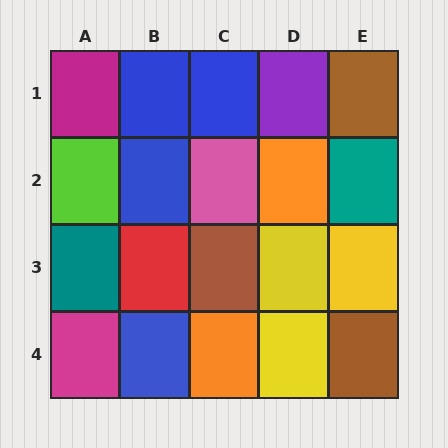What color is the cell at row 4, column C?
Orange.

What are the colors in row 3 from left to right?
Teal, red, brown, yellow, yellow.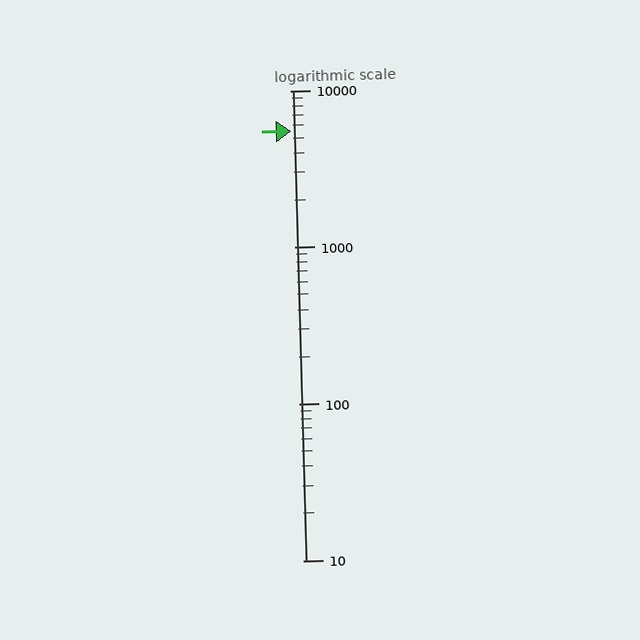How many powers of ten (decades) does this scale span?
The scale spans 3 decades, from 10 to 10000.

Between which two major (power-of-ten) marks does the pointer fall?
The pointer is between 1000 and 10000.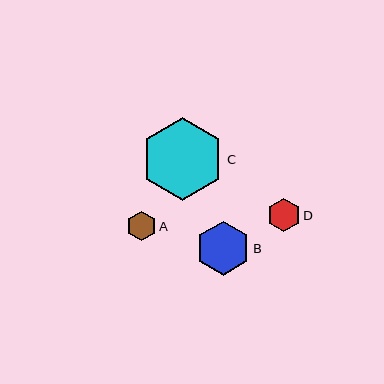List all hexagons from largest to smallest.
From largest to smallest: C, B, D, A.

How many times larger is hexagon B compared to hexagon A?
Hexagon B is approximately 1.8 times the size of hexagon A.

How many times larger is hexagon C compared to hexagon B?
Hexagon C is approximately 1.5 times the size of hexagon B.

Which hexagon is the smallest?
Hexagon A is the smallest with a size of approximately 29 pixels.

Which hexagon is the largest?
Hexagon C is the largest with a size of approximately 83 pixels.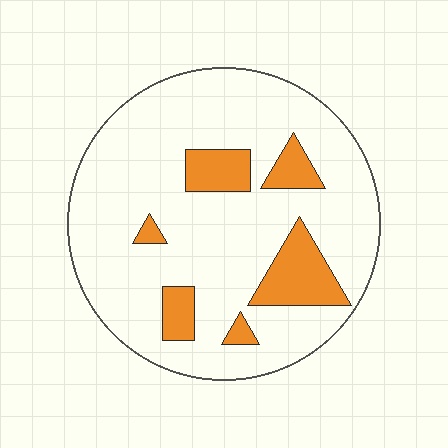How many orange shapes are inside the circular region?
6.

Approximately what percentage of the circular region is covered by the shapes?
Approximately 15%.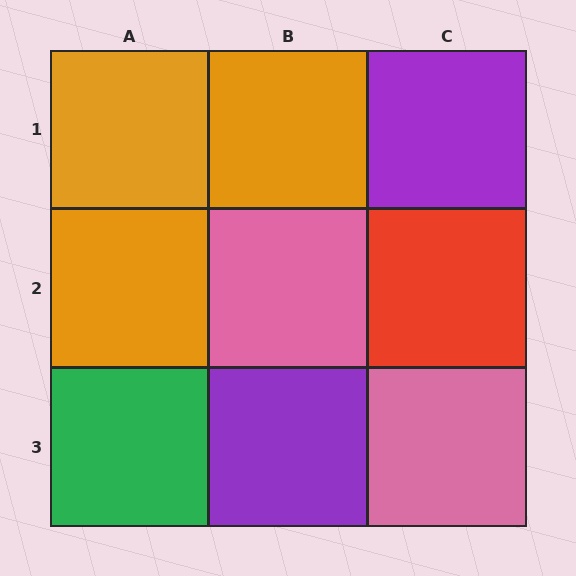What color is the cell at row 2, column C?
Red.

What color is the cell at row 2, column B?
Pink.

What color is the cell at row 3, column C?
Pink.